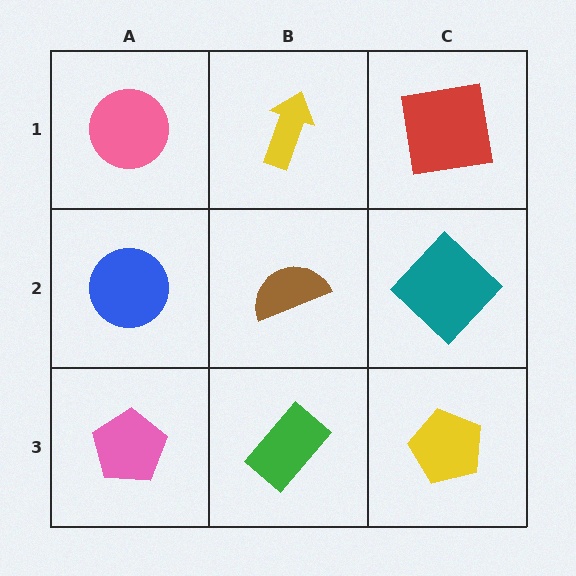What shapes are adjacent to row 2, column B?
A yellow arrow (row 1, column B), a green rectangle (row 3, column B), a blue circle (row 2, column A), a teal diamond (row 2, column C).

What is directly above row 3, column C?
A teal diamond.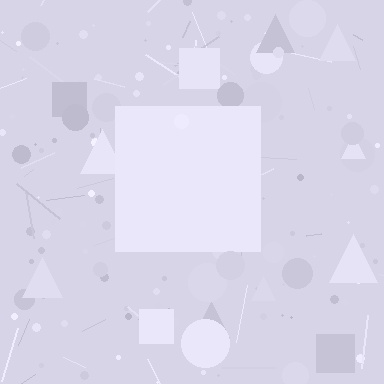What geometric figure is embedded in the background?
A square is embedded in the background.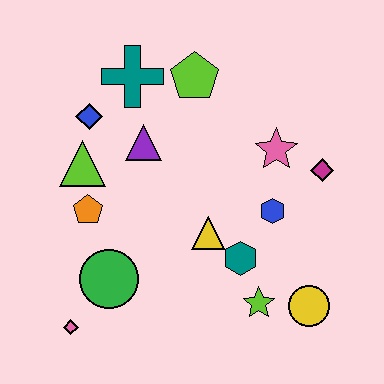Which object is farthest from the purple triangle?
The yellow circle is farthest from the purple triangle.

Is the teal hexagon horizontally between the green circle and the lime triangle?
No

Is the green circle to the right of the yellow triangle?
No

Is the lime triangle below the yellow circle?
No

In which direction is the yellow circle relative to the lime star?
The yellow circle is to the right of the lime star.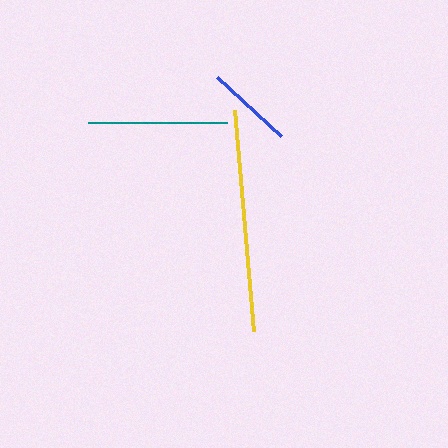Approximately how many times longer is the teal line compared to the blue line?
The teal line is approximately 1.6 times the length of the blue line.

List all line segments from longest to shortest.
From longest to shortest: yellow, teal, blue.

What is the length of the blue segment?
The blue segment is approximately 88 pixels long.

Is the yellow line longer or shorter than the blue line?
The yellow line is longer than the blue line.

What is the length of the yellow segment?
The yellow segment is approximately 222 pixels long.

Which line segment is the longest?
The yellow line is the longest at approximately 222 pixels.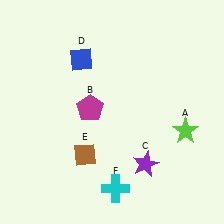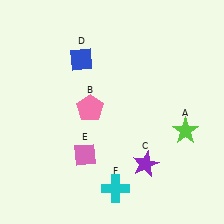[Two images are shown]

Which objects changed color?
B changed from magenta to pink. E changed from brown to pink.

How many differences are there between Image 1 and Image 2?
There are 2 differences between the two images.